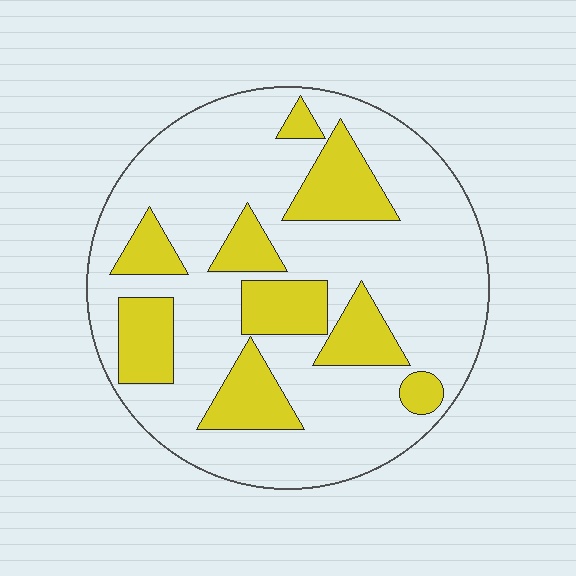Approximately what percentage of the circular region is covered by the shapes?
Approximately 25%.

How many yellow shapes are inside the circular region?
9.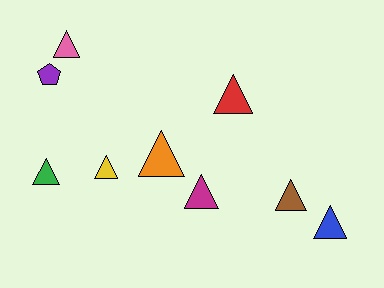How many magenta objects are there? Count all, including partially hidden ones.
There is 1 magenta object.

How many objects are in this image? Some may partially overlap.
There are 9 objects.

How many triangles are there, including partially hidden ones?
There are 8 triangles.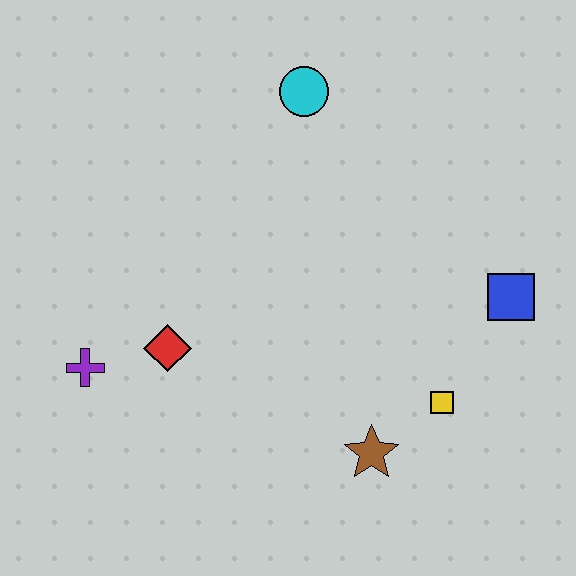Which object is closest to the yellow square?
The brown star is closest to the yellow square.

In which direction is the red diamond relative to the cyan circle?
The red diamond is below the cyan circle.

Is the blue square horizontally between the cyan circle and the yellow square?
No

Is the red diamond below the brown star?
No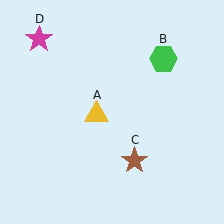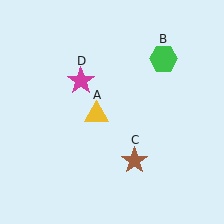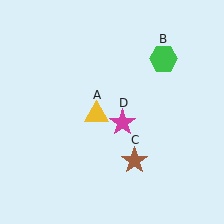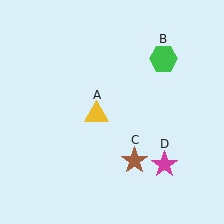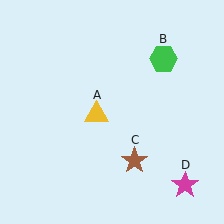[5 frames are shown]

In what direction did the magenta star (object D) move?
The magenta star (object D) moved down and to the right.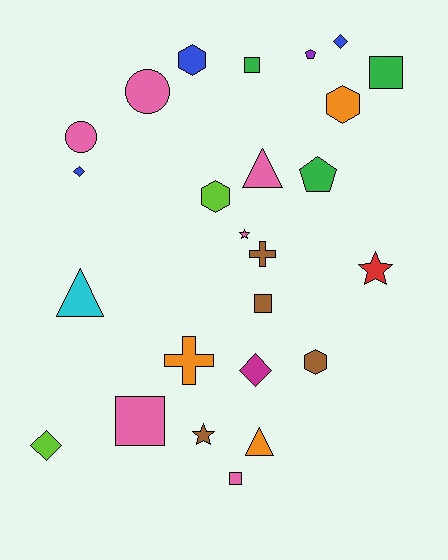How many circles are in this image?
There are 2 circles.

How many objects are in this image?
There are 25 objects.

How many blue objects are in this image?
There are 3 blue objects.